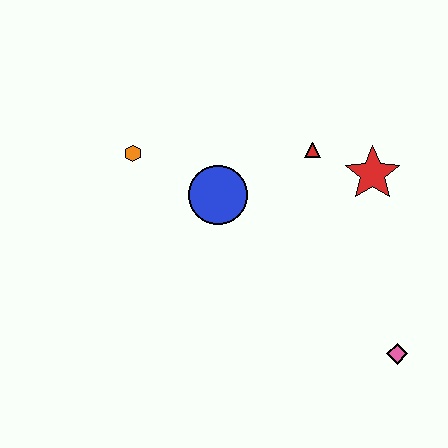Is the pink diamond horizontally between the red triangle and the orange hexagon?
No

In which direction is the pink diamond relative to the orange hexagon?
The pink diamond is to the right of the orange hexagon.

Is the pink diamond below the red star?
Yes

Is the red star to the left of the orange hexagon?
No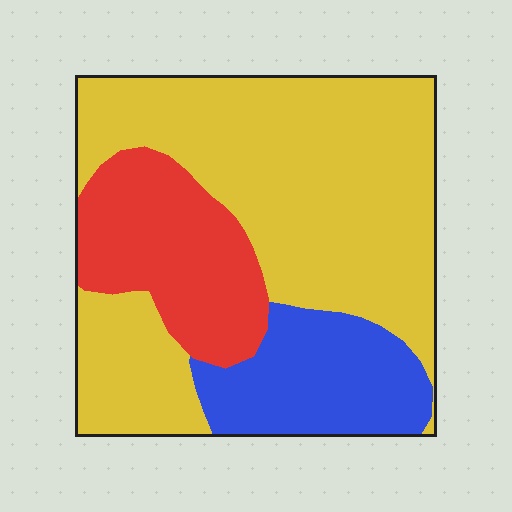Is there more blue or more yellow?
Yellow.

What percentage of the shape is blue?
Blue takes up less than a quarter of the shape.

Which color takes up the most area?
Yellow, at roughly 60%.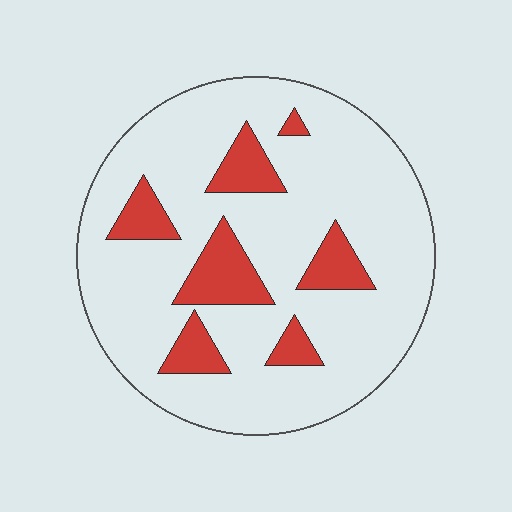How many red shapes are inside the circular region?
7.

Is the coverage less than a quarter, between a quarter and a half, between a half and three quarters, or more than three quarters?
Less than a quarter.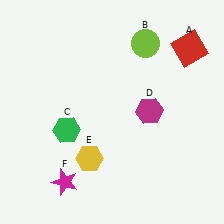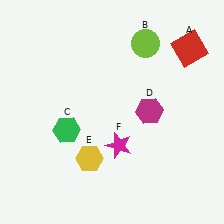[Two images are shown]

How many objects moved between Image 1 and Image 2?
1 object moved between the two images.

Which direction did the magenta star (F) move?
The magenta star (F) moved right.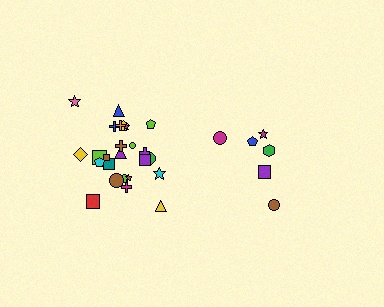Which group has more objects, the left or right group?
The left group.